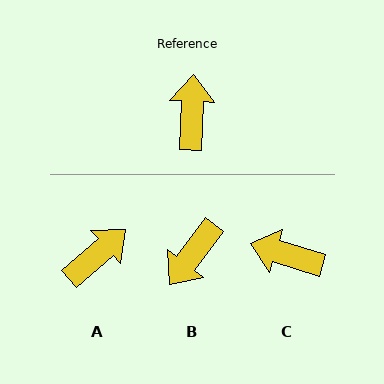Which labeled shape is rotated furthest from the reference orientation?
B, about 145 degrees away.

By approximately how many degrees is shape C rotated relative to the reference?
Approximately 75 degrees counter-clockwise.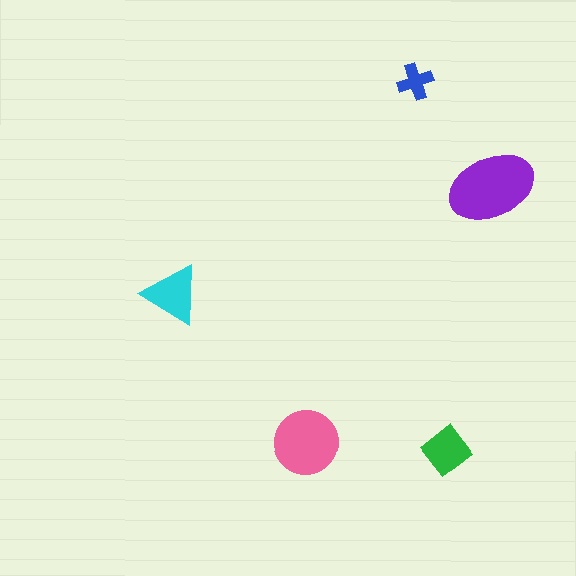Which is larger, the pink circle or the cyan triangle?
The pink circle.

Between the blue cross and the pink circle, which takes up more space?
The pink circle.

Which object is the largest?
The purple ellipse.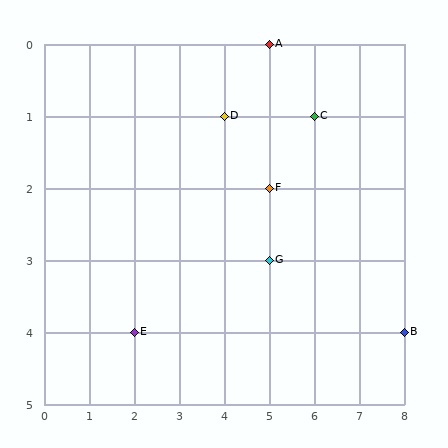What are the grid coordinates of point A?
Point A is at grid coordinates (5, 0).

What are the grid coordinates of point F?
Point F is at grid coordinates (5, 2).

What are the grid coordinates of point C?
Point C is at grid coordinates (6, 1).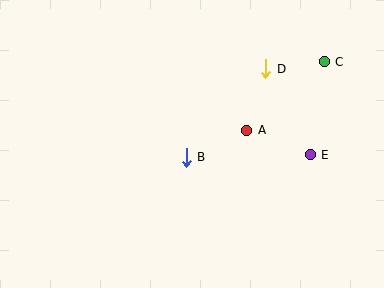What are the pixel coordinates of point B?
Point B is at (186, 157).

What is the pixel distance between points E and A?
The distance between E and A is 68 pixels.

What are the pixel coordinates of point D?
Point D is at (266, 69).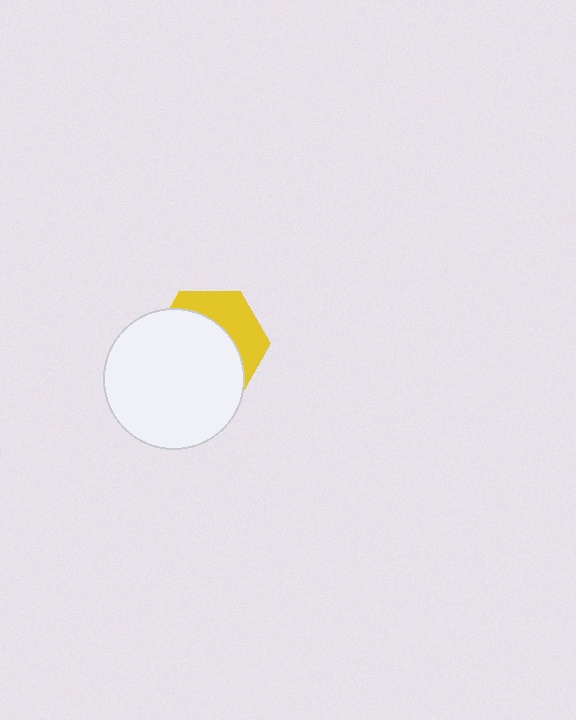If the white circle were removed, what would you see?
You would see the complete yellow hexagon.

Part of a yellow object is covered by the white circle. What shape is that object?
It is a hexagon.